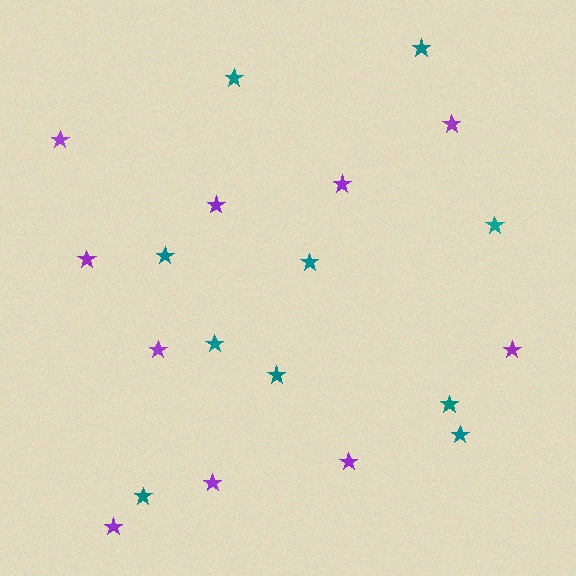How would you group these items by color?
There are 2 groups: one group of teal stars (10) and one group of purple stars (10).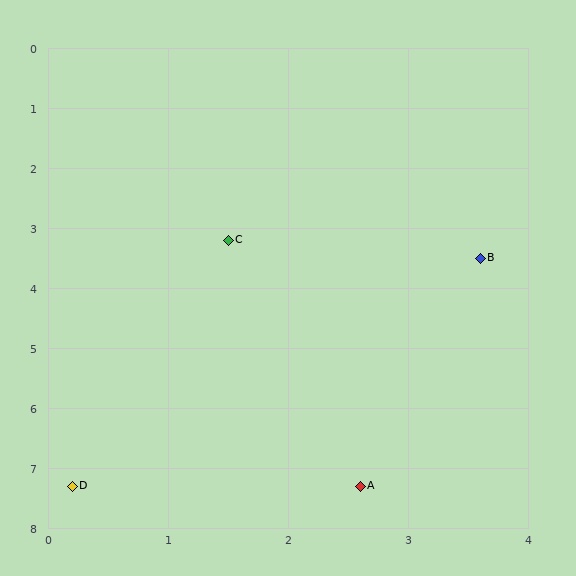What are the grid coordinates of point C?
Point C is at approximately (1.5, 3.2).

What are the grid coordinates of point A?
Point A is at approximately (2.6, 7.3).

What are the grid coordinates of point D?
Point D is at approximately (0.2, 7.3).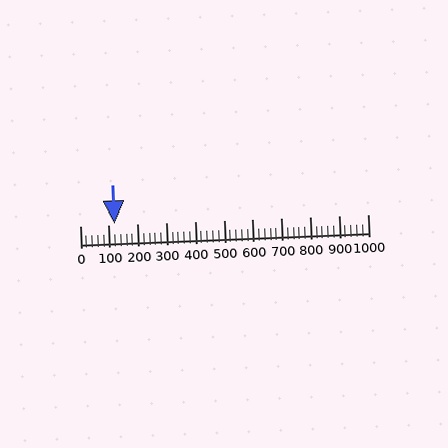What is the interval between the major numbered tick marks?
The major tick marks are spaced 100 units apart.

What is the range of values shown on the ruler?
The ruler shows values from 0 to 1000.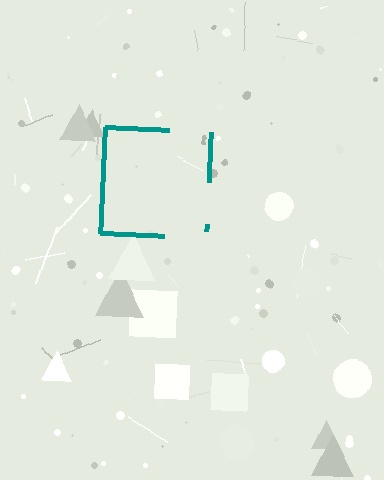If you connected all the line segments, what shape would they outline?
They would outline a square.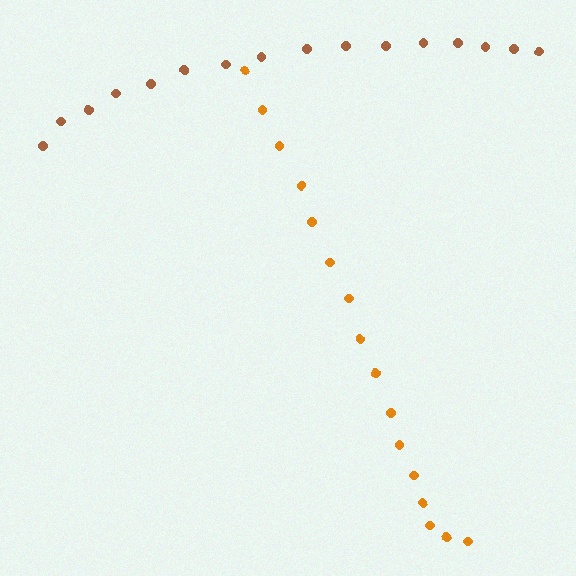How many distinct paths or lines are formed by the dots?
There are 2 distinct paths.